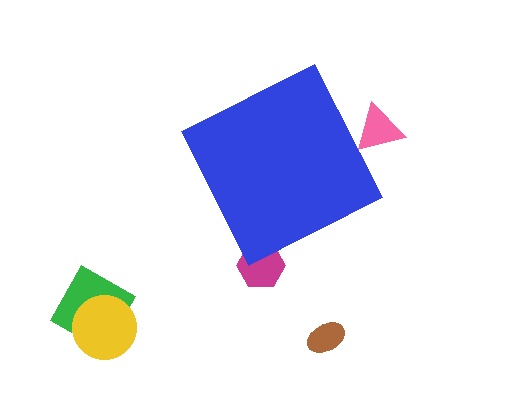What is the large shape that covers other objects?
A blue diamond.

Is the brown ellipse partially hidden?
No, the brown ellipse is fully visible.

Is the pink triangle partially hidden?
Yes, the pink triangle is partially hidden behind the blue diamond.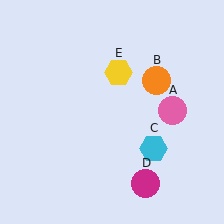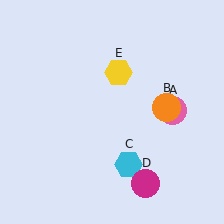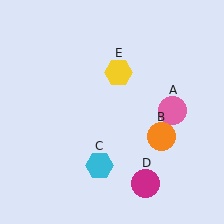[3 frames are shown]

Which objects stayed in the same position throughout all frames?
Pink circle (object A) and magenta circle (object D) and yellow hexagon (object E) remained stationary.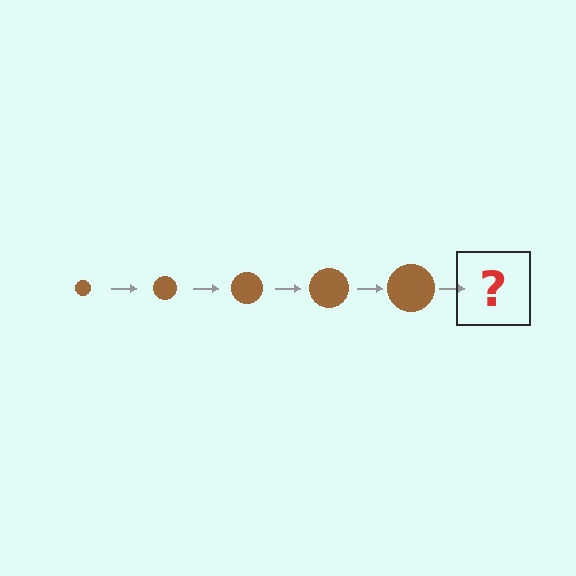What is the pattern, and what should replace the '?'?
The pattern is that the circle gets progressively larger each step. The '?' should be a brown circle, larger than the previous one.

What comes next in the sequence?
The next element should be a brown circle, larger than the previous one.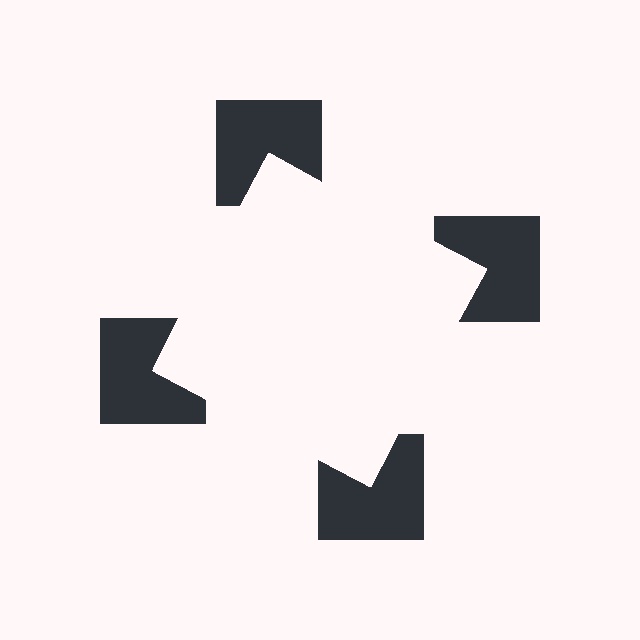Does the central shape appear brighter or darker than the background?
It typically appears slightly brighter than the background, even though no actual brightness change is drawn.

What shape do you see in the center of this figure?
An illusory square — its edges are inferred from the aligned wedge cuts in the notched squares, not physically drawn.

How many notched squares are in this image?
There are 4 — one at each vertex of the illusory square.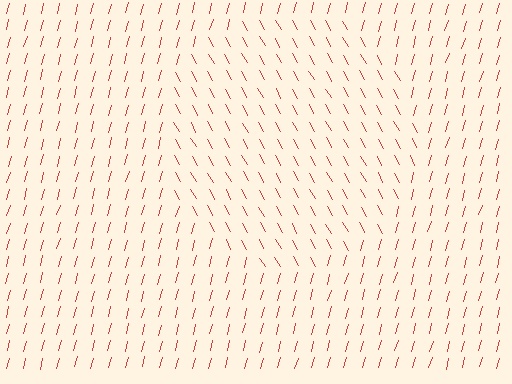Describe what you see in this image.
The image is filled with small red line segments. A circle region in the image has lines oriented differently from the surrounding lines, creating a visible texture boundary.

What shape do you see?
I see a circle.